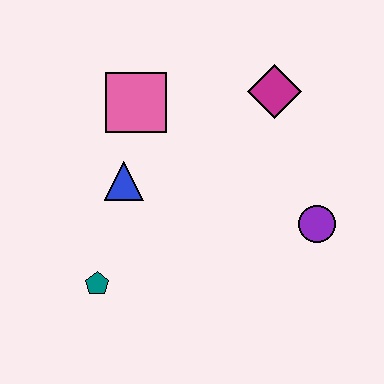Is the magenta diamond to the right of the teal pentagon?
Yes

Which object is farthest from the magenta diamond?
The teal pentagon is farthest from the magenta diamond.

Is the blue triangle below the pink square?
Yes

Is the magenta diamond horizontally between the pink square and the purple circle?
Yes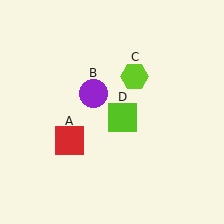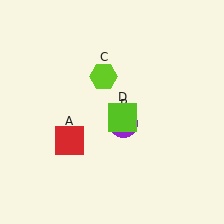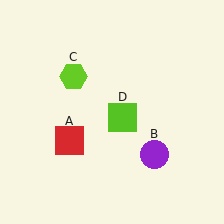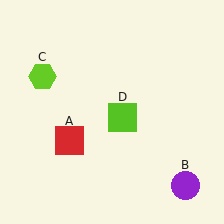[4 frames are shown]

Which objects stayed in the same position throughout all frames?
Red square (object A) and lime square (object D) remained stationary.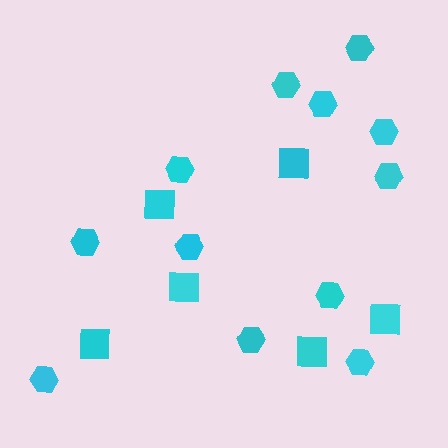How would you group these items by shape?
There are 2 groups: one group of squares (6) and one group of hexagons (12).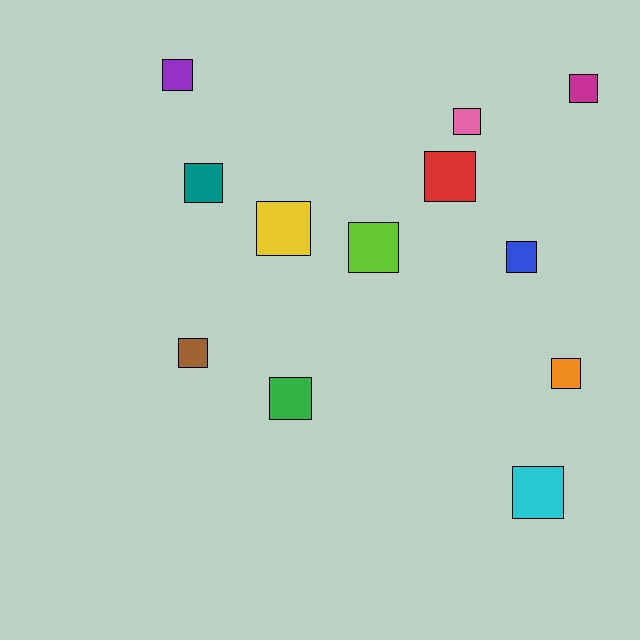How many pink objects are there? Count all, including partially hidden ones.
There is 1 pink object.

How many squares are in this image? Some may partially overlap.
There are 12 squares.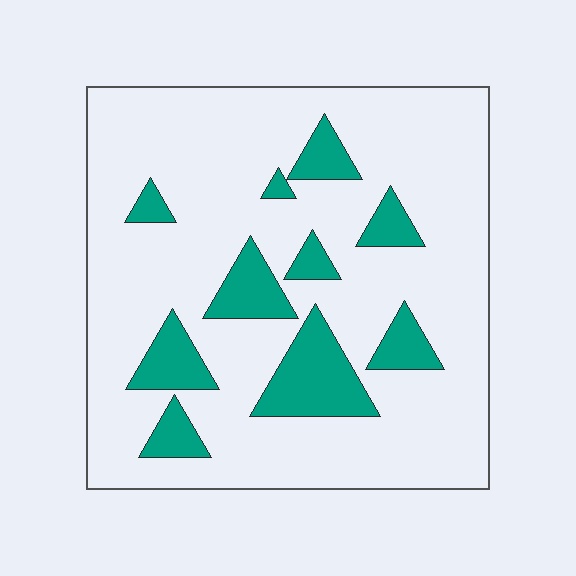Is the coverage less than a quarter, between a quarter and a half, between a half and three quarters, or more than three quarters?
Less than a quarter.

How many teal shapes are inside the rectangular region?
10.